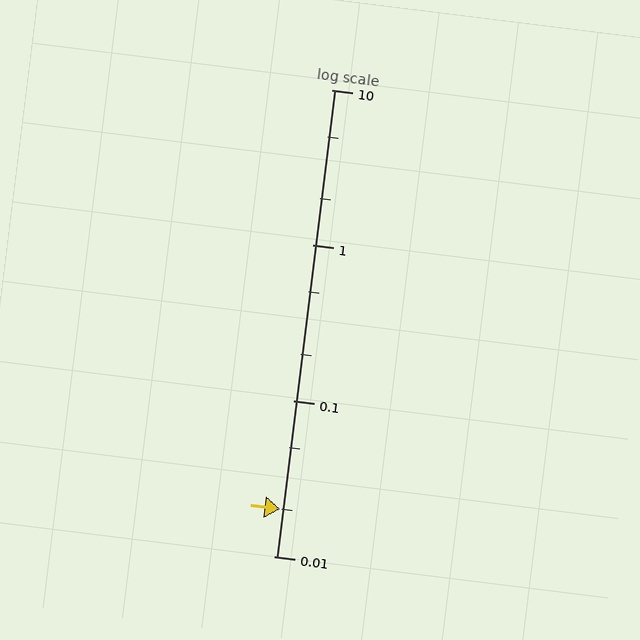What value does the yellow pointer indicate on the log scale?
The pointer indicates approximately 0.02.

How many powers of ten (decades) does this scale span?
The scale spans 3 decades, from 0.01 to 10.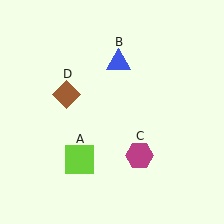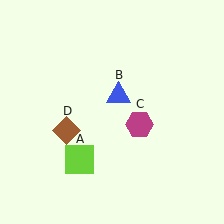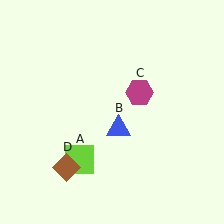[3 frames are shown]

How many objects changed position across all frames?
3 objects changed position: blue triangle (object B), magenta hexagon (object C), brown diamond (object D).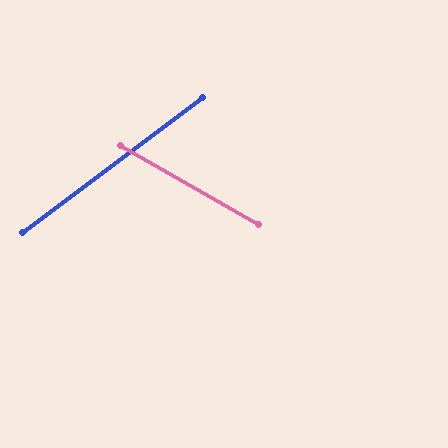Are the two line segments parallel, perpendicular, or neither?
Neither parallel nor perpendicular — they differ by about 67°.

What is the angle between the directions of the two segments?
Approximately 67 degrees.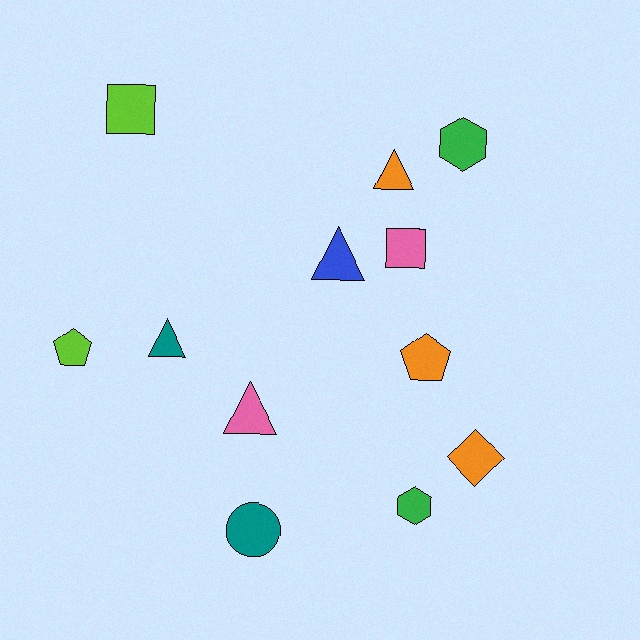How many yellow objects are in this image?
There are no yellow objects.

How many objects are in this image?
There are 12 objects.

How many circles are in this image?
There is 1 circle.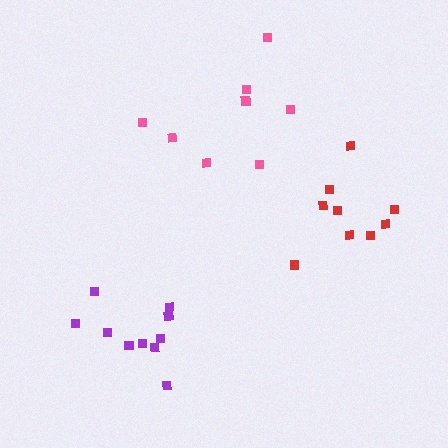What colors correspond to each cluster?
The clusters are colored: purple, red, pink.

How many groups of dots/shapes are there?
There are 3 groups.